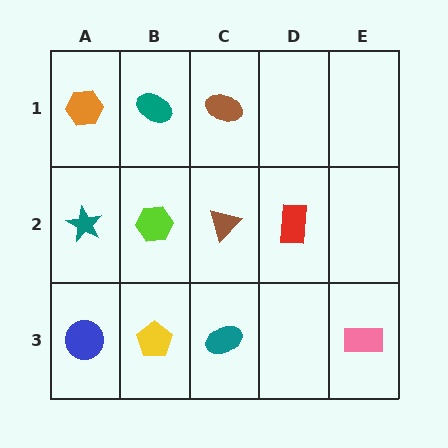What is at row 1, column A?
An orange hexagon.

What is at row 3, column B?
A yellow pentagon.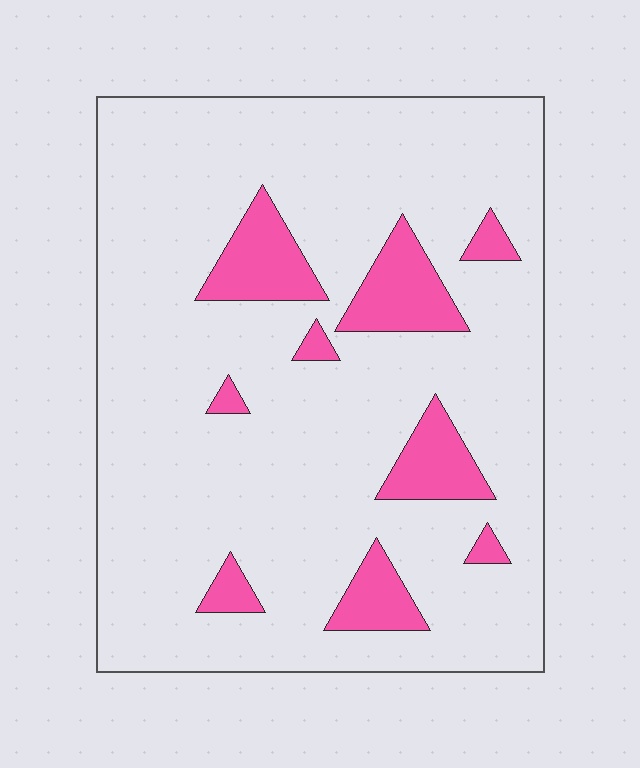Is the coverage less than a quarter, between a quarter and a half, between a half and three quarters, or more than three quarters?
Less than a quarter.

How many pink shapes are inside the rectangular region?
9.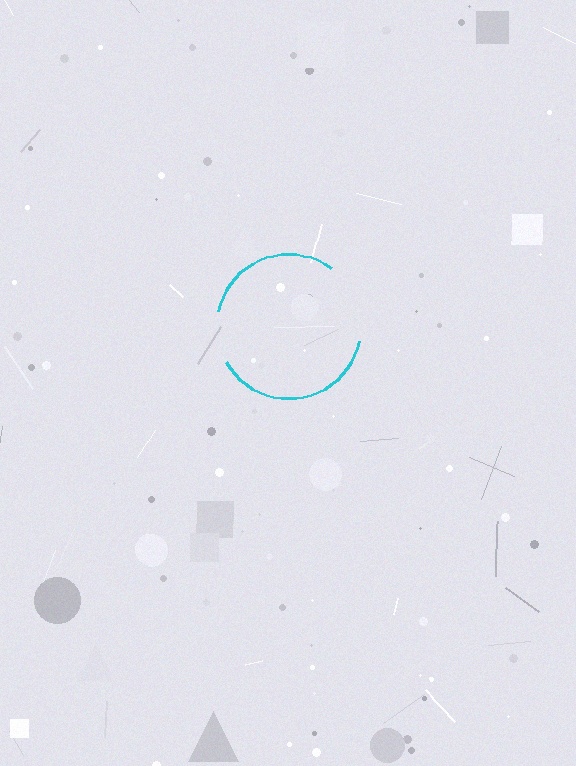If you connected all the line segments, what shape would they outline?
They would outline a circle.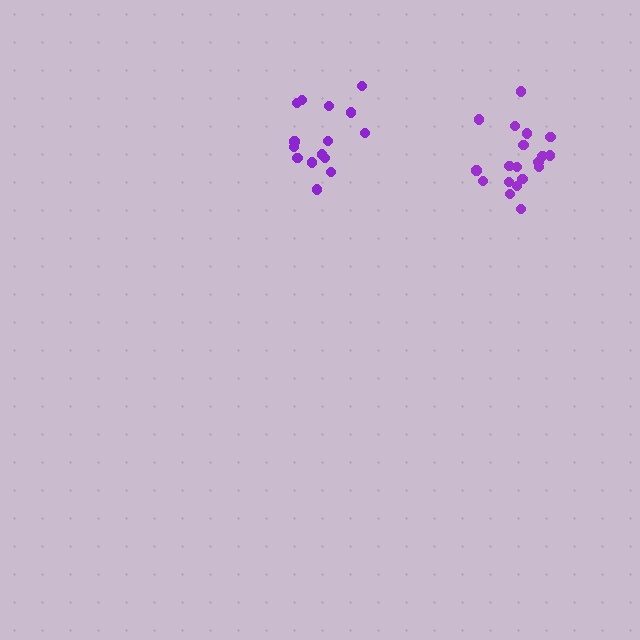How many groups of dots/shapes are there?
There are 2 groups.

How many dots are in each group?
Group 1: 19 dots, Group 2: 15 dots (34 total).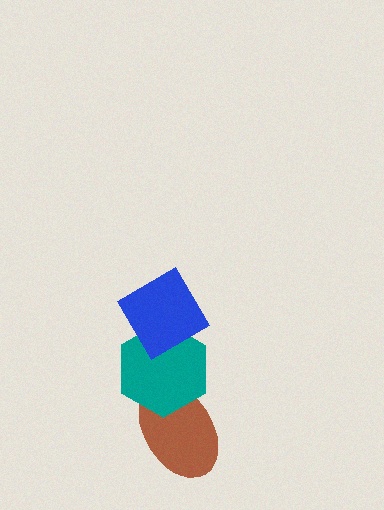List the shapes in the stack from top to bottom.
From top to bottom: the blue diamond, the teal hexagon, the brown ellipse.